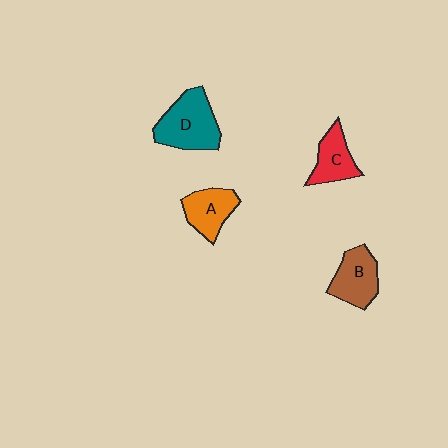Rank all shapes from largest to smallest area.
From largest to smallest: D (teal), B (brown), A (orange), C (red).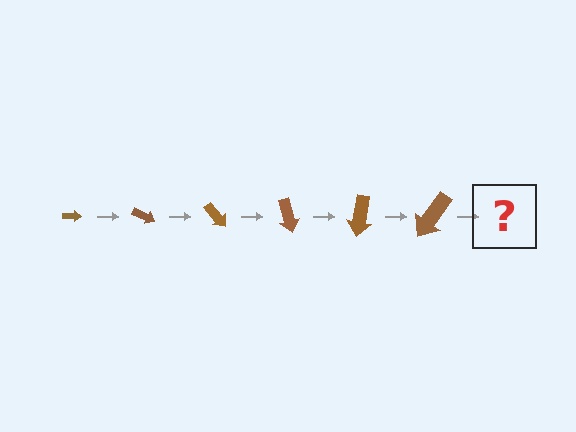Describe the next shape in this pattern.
It should be an arrow, larger than the previous one and rotated 150 degrees from the start.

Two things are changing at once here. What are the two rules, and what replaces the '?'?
The two rules are that the arrow grows larger each step and it rotates 25 degrees each step. The '?' should be an arrow, larger than the previous one and rotated 150 degrees from the start.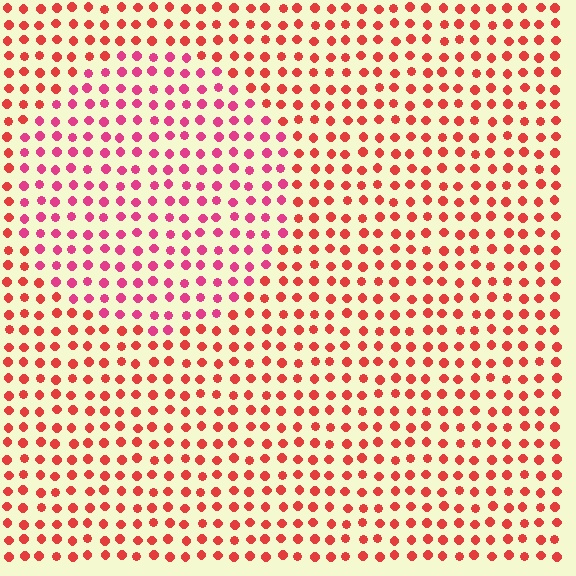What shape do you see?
I see a circle.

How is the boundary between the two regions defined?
The boundary is defined purely by a slight shift in hue (about 29 degrees). Spacing, size, and orientation are identical on both sides.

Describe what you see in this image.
The image is filled with small red elements in a uniform arrangement. A circle-shaped region is visible where the elements are tinted to a slightly different hue, forming a subtle color boundary.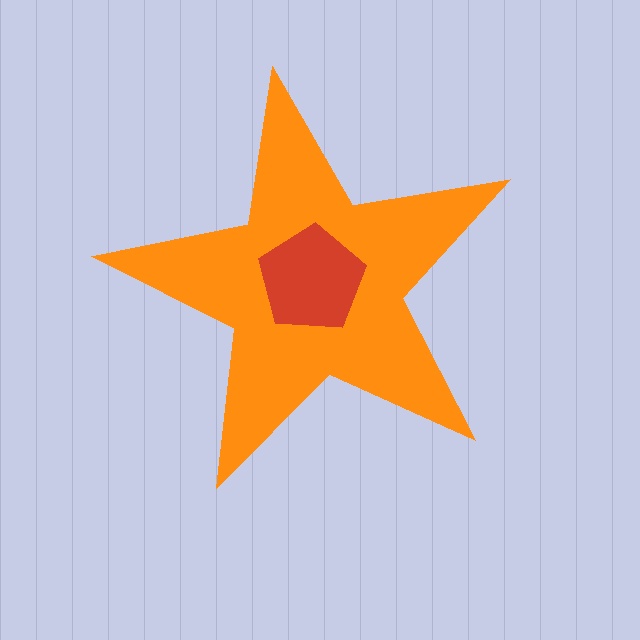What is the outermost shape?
The orange star.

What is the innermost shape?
The red pentagon.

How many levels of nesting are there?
2.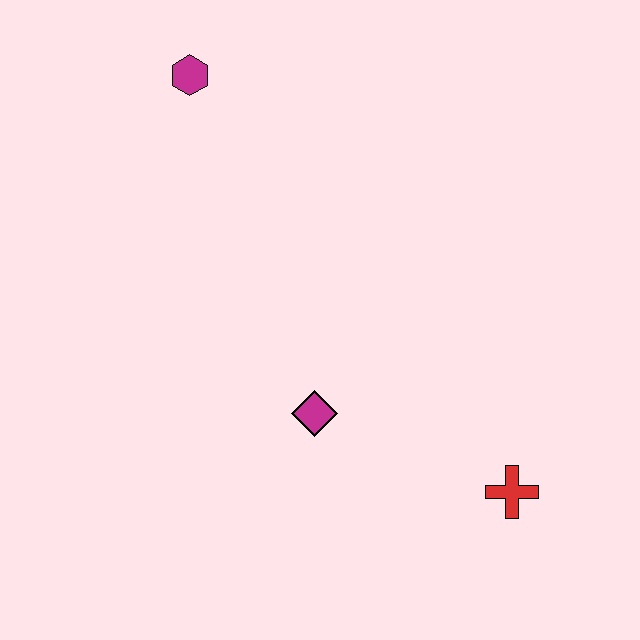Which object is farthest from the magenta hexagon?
The red cross is farthest from the magenta hexagon.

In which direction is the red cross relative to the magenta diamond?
The red cross is to the right of the magenta diamond.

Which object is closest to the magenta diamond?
The red cross is closest to the magenta diamond.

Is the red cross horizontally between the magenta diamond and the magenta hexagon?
No